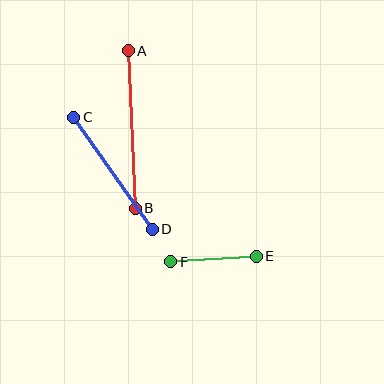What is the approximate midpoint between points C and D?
The midpoint is at approximately (113, 173) pixels.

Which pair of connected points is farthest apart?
Points A and B are farthest apart.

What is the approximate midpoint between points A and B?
The midpoint is at approximately (132, 130) pixels.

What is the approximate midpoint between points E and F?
The midpoint is at approximately (213, 259) pixels.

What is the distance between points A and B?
The distance is approximately 158 pixels.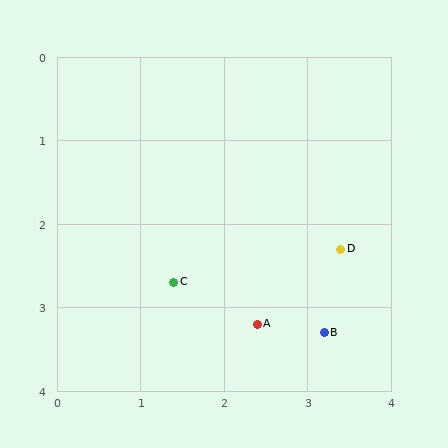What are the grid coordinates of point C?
Point C is at approximately (1.4, 2.7).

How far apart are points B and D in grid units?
Points B and D are about 1.0 grid units apart.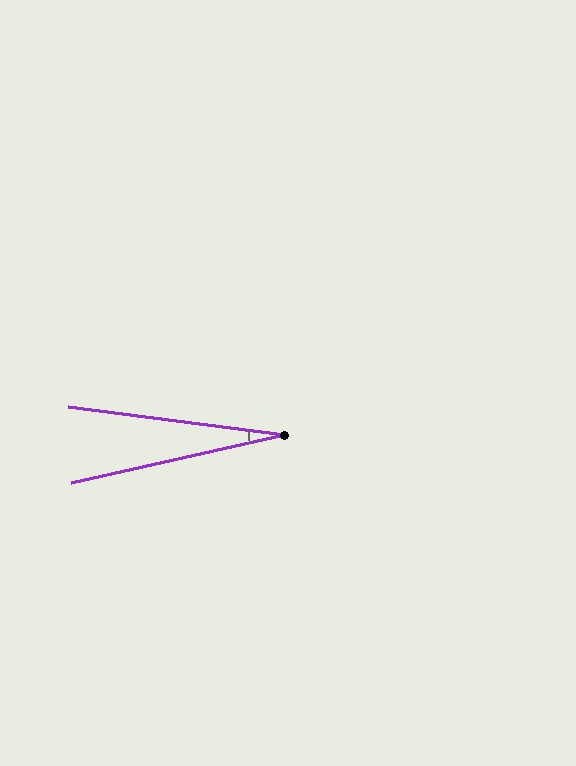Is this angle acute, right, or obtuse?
It is acute.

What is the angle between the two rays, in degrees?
Approximately 20 degrees.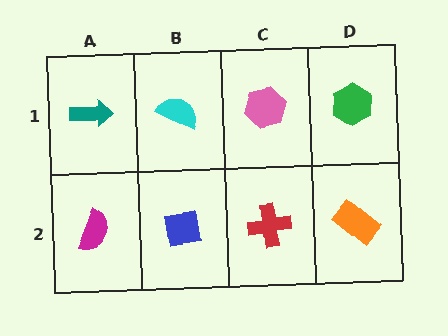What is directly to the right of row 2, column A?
A blue square.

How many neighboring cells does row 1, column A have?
2.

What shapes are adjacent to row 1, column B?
A blue square (row 2, column B), a teal arrow (row 1, column A), a pink hexagon (row 1, column C).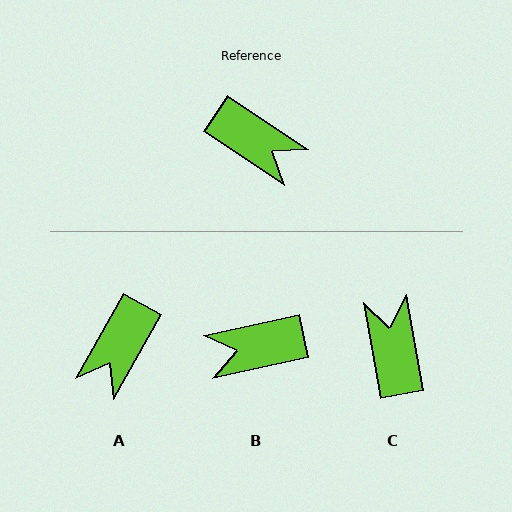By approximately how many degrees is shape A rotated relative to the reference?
Approximately 86 degrees clockwise.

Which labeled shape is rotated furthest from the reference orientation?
B, about 134 degrees away.